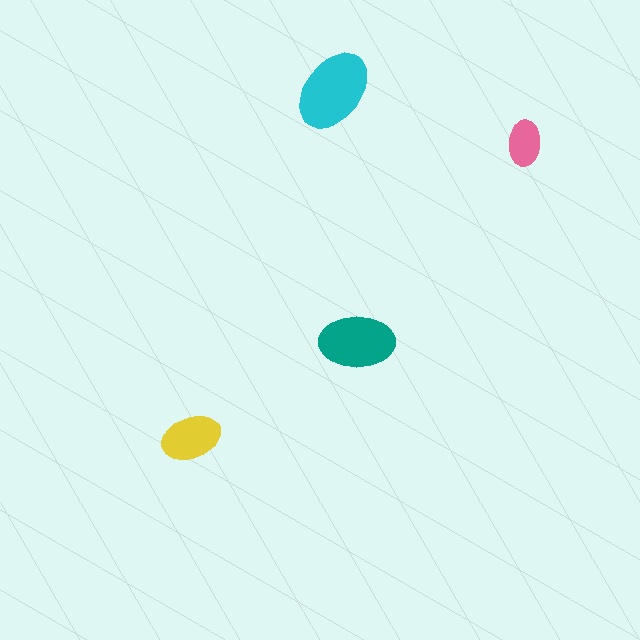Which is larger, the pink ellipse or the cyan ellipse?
The cyan one.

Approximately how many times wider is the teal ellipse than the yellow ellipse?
About 1.5 times wider.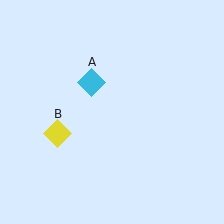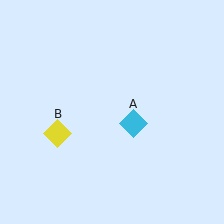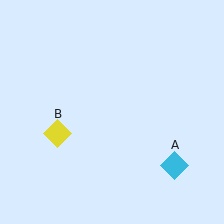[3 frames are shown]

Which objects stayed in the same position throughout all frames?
Yellow diamond (object B) remained stationary.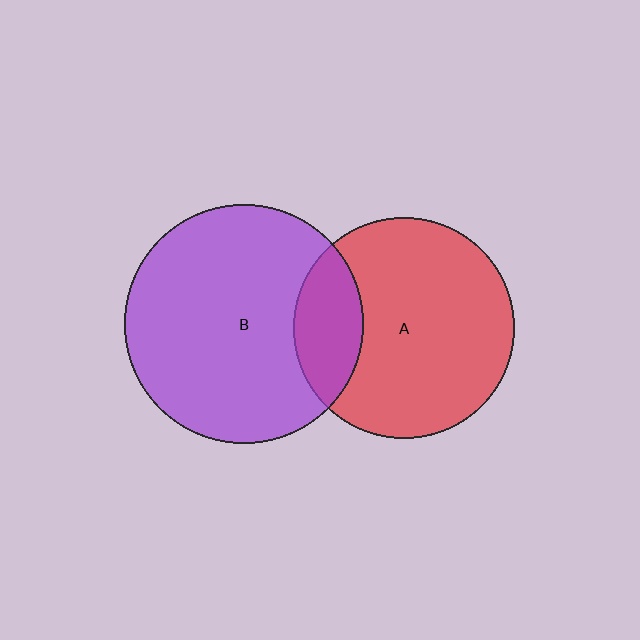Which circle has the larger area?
Circle B (purple).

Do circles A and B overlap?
Yes.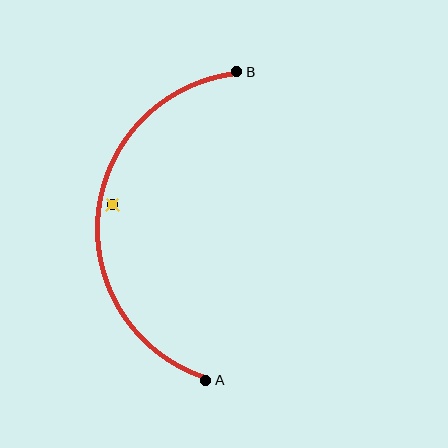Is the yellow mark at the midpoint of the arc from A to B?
No — the yellow mark does not lie on the arc at all. It sits slightly inside the curve.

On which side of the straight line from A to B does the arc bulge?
The arc bulges to the left of the straight line connecting A and B.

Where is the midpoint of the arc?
The arc midpoint is the point on the curve farthest from the straight line joining A and B. It sits to the left of that line.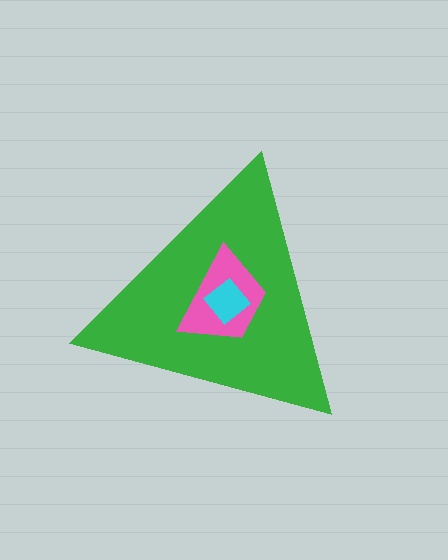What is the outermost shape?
The green triangle.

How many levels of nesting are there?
3.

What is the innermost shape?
The cyan diamond.